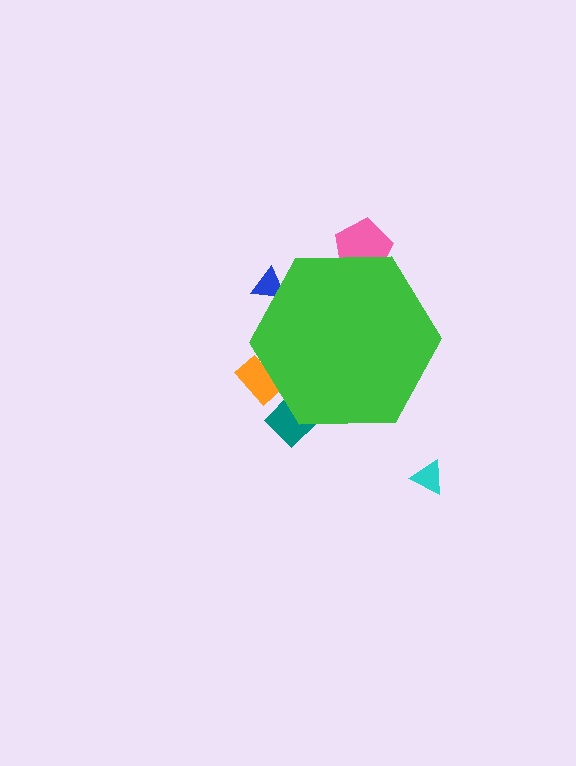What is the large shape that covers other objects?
A green hexagon.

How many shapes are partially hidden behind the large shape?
4 shapes are partially hidden.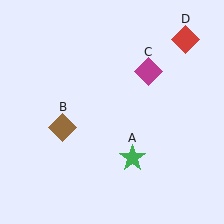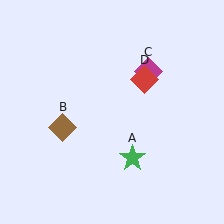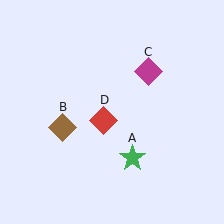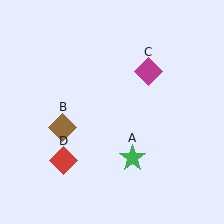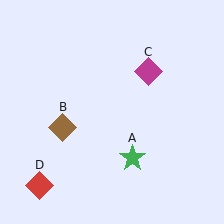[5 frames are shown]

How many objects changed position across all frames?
1 object changed position: red diamond (object D).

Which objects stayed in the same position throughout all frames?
Green star (object A) and brown diamond (object B) and magenta diamond (object C) remained stationary.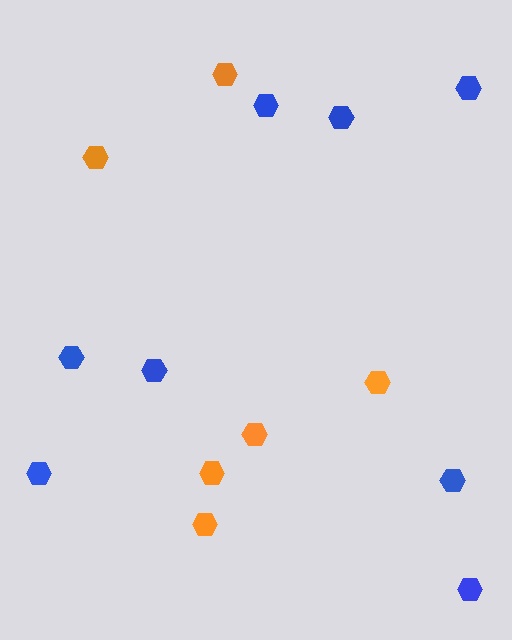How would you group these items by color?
There are 2 groups: one group of orange hexagons (6) and one group of blue hexagons (8).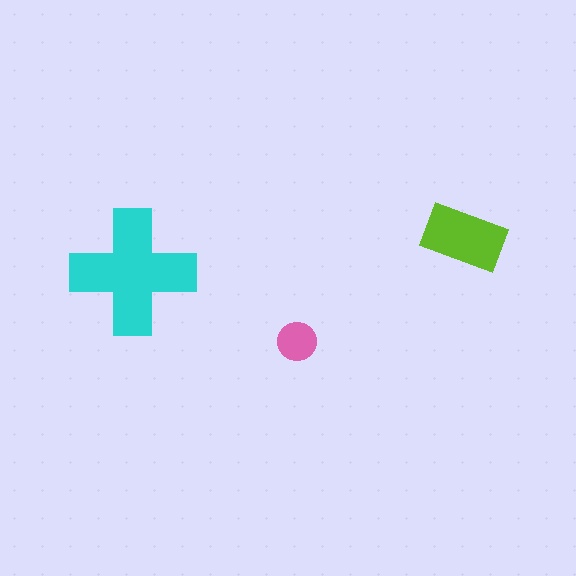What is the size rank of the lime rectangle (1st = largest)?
2nd.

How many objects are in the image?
There are 3 objects in the image.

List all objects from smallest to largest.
The pink circle, the lime rectangle, the cyan cross.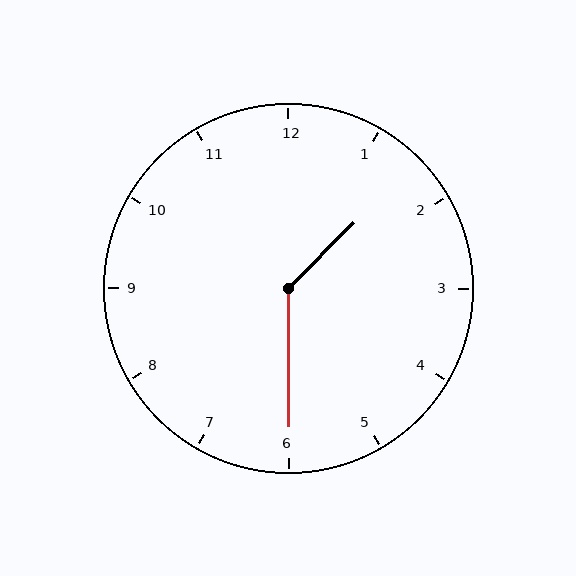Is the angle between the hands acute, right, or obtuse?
It is obtuse.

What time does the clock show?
1:30.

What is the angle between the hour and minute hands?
Approximately 135 degrees.